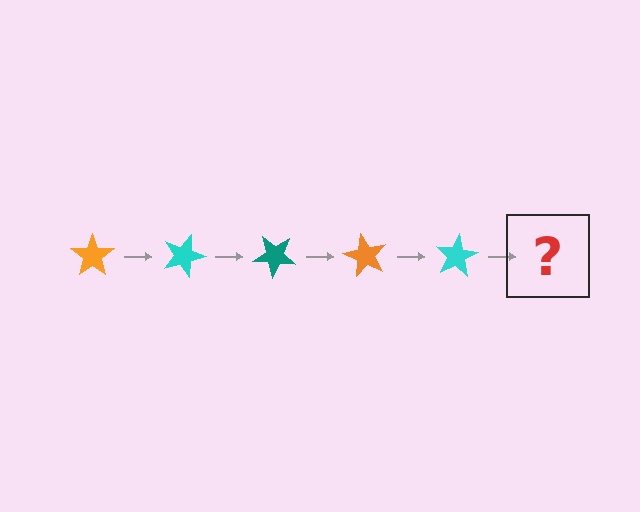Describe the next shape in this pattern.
It should be a teal star, rotated 100 degrees from the start.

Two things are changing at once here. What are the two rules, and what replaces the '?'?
The two rules are that it rotates 20 degrees each step and the color cycles through orange, cyan, and teal. The '?' should be a teal star, rotated 100 degrees from the start.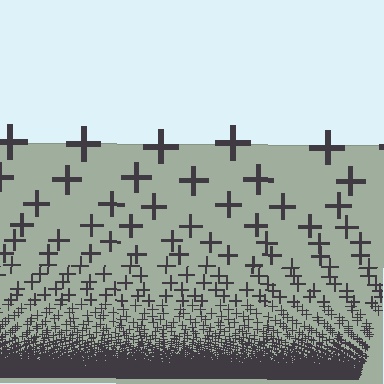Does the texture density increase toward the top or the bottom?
Density increases toward the bottom.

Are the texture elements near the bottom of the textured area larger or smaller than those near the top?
Smaller. The gradient is inverted — elements near the bottom are smaller and denser.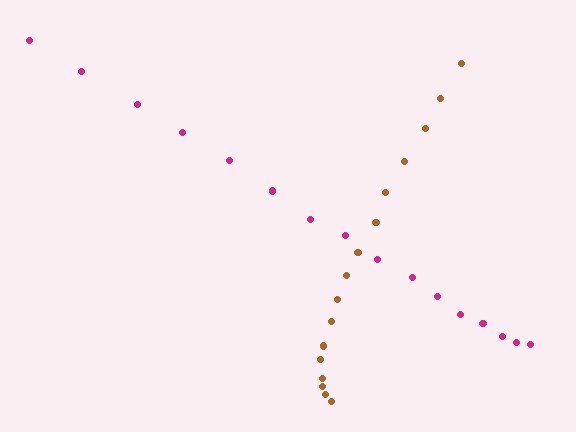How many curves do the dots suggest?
There are 2 distinct paths.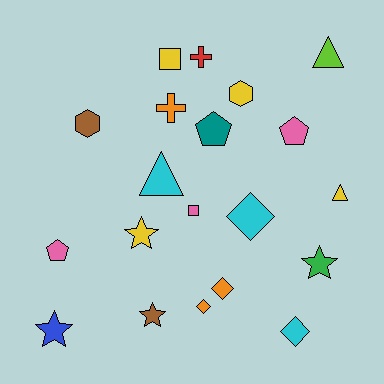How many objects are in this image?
There are 20 objects.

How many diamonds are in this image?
There are 4 diamonds.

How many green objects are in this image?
There is 1 green object.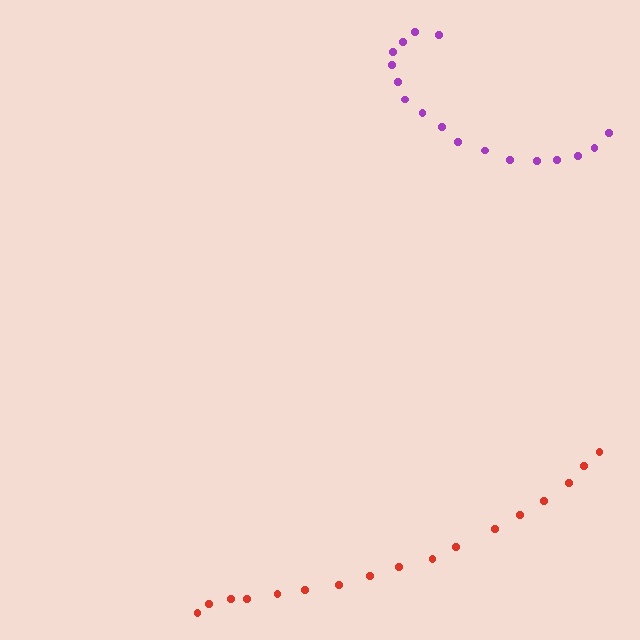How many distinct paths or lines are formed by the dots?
There are 2 distinct paths.